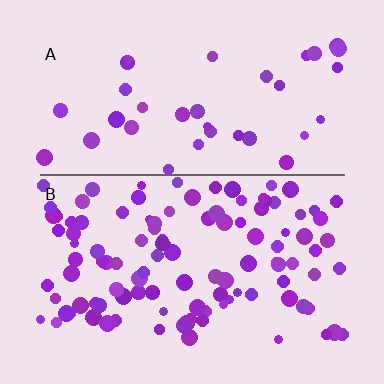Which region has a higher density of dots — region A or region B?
B (the bottom).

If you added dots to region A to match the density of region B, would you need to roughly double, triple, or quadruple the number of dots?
Approximately triple.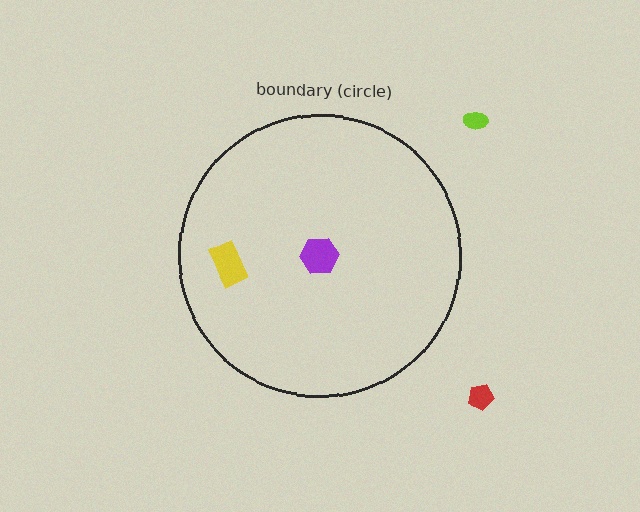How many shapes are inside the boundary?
2 inside, 2 outside.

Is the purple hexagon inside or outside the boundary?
Inside.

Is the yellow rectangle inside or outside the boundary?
Inside.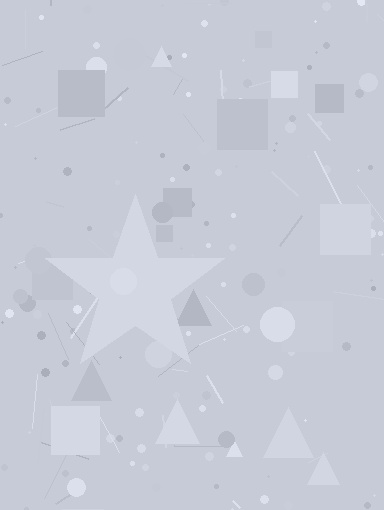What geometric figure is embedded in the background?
A star is embedded in the background.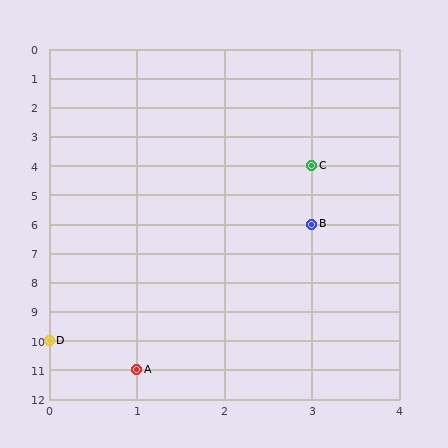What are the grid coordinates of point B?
Point B is at grid coordinates (3, 6).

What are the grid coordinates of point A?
Point A is at grid coordinates (1, 11).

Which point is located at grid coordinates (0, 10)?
Point D is at (0, 10).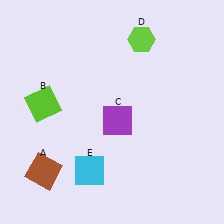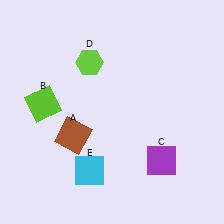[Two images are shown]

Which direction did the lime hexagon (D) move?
The lime hexagon (D) moved left.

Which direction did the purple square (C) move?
The purple square (C) moved right.